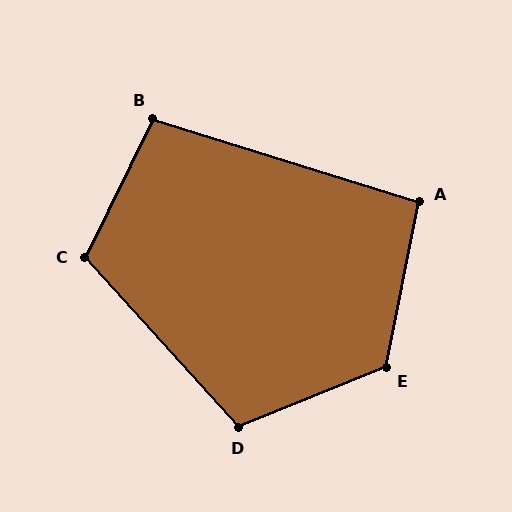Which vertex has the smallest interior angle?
A, at approximately 96 degrees.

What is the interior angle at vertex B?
Approximately 99 degrees (obtuse).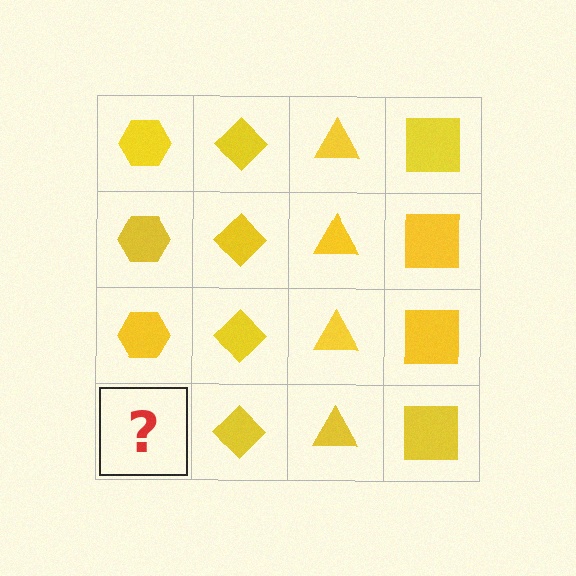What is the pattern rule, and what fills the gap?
The rule is that each column has a consistent shape. The gap should be filled with a yellow hexagon.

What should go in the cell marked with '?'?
The missing cell should contain a yellow hexagon.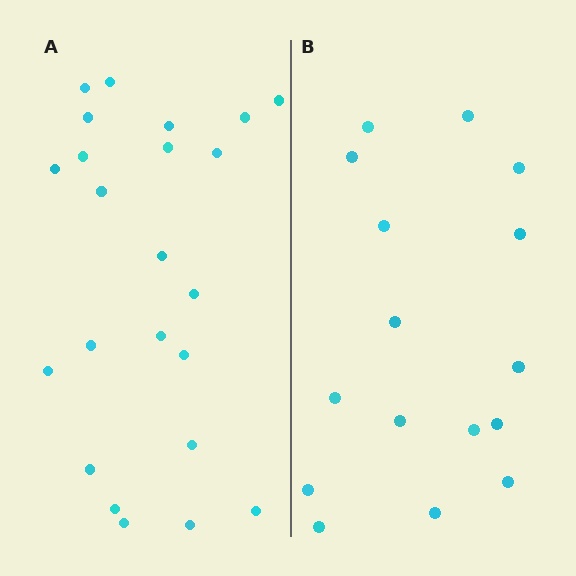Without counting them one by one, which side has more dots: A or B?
Region A (the left region) has more dots.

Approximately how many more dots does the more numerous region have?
Region A has roughly 8 or so more dots than region B.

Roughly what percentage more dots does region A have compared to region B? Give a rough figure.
About 45% more.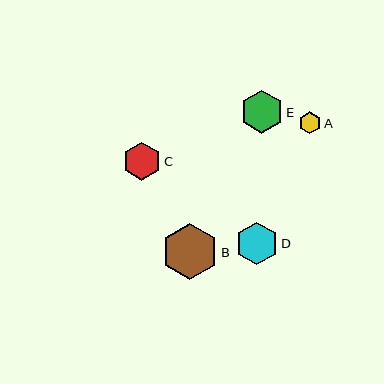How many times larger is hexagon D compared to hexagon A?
Hexagon D is approximately 1.9 times the size of hexagon A.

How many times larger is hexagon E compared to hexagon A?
Hexagon E is approximately 1.9 times the size of hexagon A.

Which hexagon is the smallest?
Hexagon A is the smallest with a size of approximately 22 pixels.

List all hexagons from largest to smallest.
From largest to smallest: B, E, D, C, A.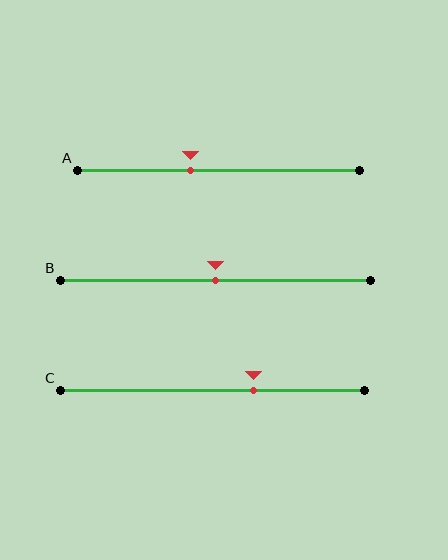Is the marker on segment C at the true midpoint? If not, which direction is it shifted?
No, the marker on segment C is shifted to the right by about 14% of the segment length.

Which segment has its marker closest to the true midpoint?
Segment B has its marker closest to the true midpoint.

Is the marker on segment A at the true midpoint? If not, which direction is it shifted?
No, the marker on segment A is shifted to the left by about 10% of the segment length.